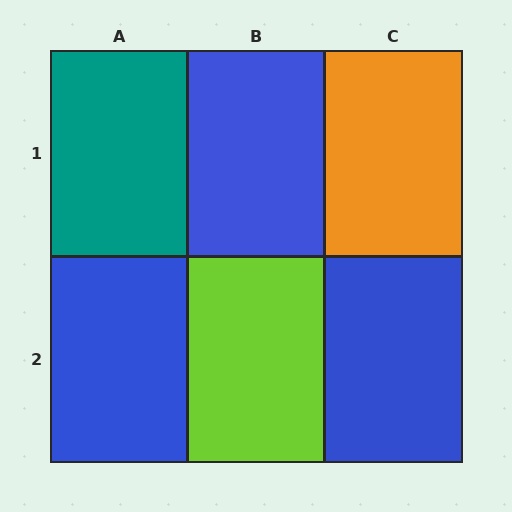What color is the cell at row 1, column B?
Blue.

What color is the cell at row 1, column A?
Teal.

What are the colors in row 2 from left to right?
Blue, lime, blue.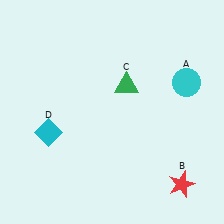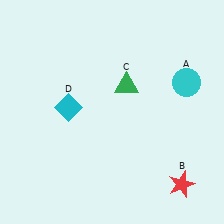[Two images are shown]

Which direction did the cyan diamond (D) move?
The cyan diamond (D) moved up.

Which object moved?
The cyan diamond (D) moved up.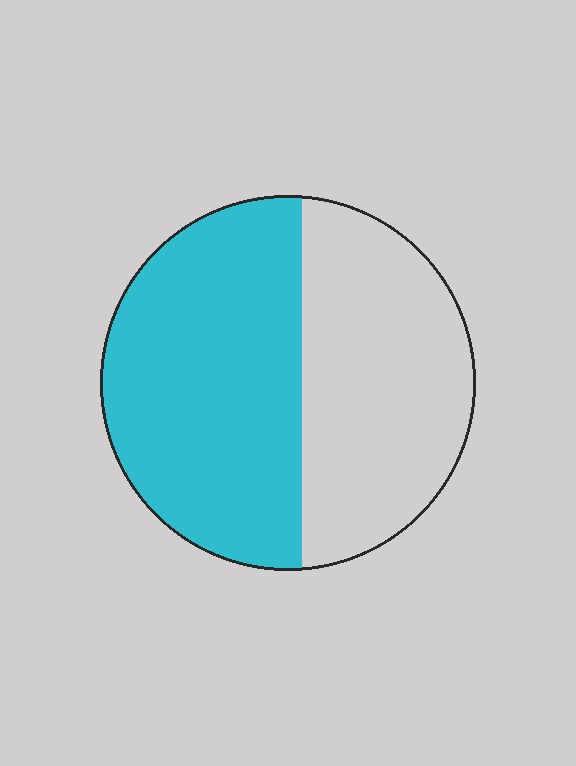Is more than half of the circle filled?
Yes.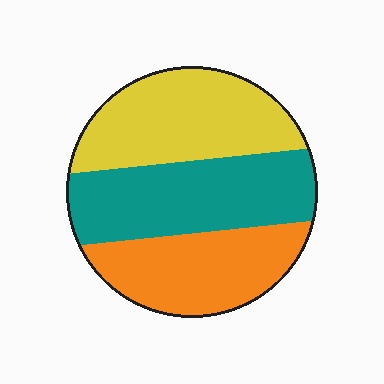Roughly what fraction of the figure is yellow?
Yellow takes up about one third (1/3) of the figure.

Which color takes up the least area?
Orange, at roughly 30%.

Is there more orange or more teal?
Teal.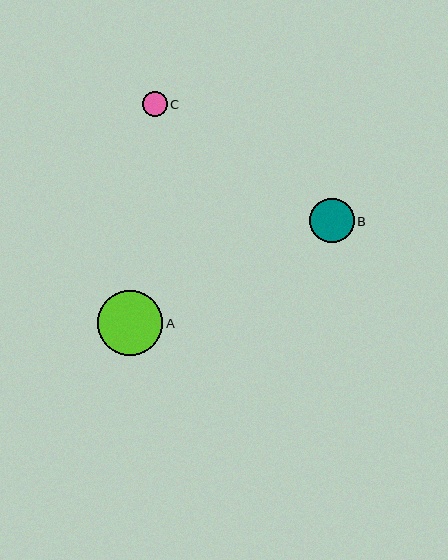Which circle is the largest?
Circle A is the largest with a size of approximately 65 pixels.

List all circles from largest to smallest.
From largest to smallest: A, B, C.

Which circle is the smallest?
Circle C is the smallest with a size of approximately 25 pixels.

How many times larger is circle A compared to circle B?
Circle A is approximately 1.5 times the size of circle B.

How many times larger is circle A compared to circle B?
Circle A is approximately 1.5 times the size of circle B.